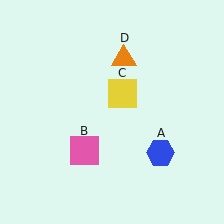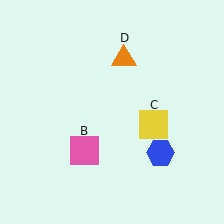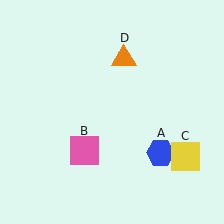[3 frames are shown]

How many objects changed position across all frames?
1 object changed position: yellow square (object C).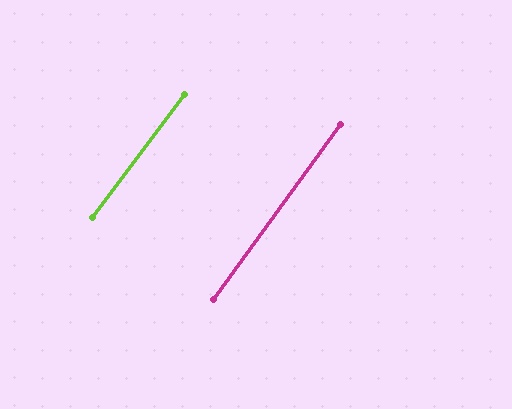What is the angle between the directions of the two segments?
Approximately 1 degree.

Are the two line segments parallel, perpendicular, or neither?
Parallel — their directions differ by only 0.9°.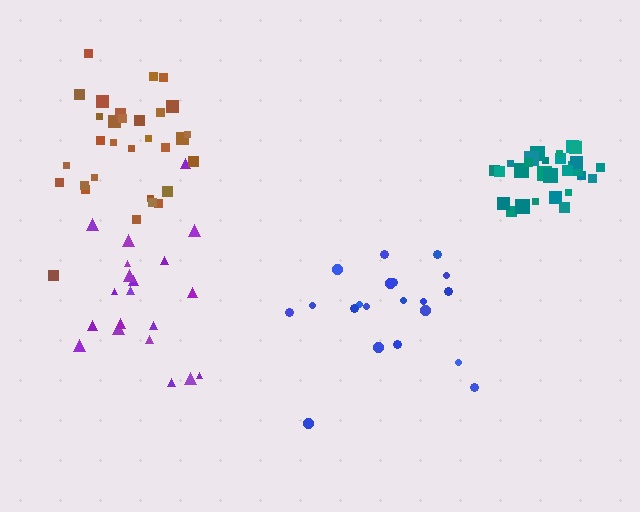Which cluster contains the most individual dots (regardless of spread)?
Brown (32).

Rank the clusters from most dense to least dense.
teal, brown, purple, blue.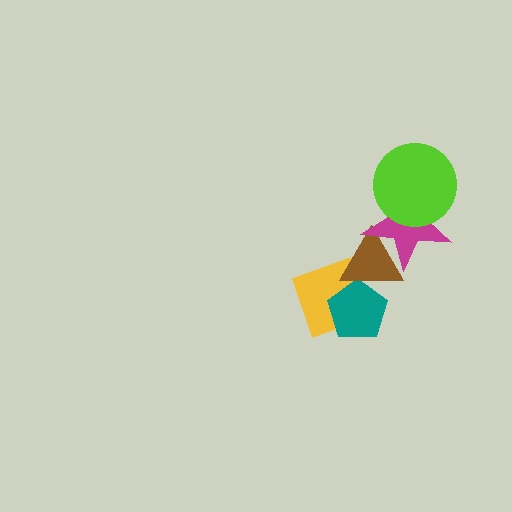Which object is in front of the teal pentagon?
The brown triangle is in front of the teal pentagon.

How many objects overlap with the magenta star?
2 objects overlap with the magenta star.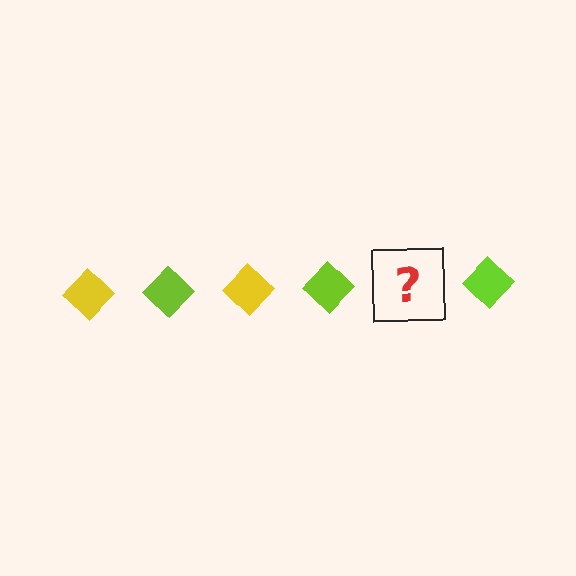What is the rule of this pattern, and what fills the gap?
The rule is that the pattern cycles through yellow, lime diamonds. The gap should be filled with a yellow diamond.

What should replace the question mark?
The question mark should be replaced with a yellow diamond.